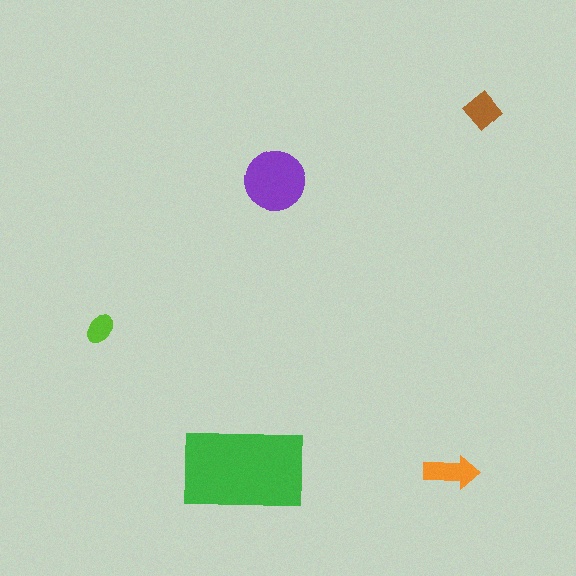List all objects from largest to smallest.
The green rectangle, the purple circle, the orange arrow, the brown diamond, the lime ellipse.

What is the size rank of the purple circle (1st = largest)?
2nd.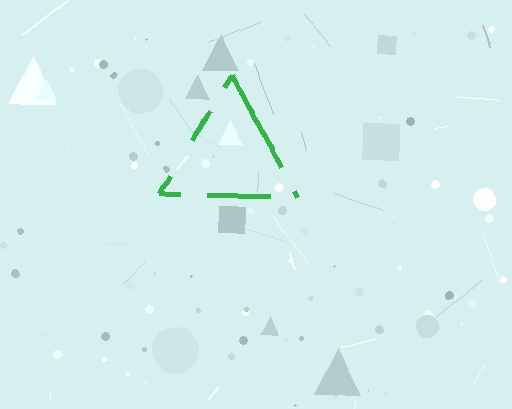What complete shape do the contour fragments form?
The contour fragments form a triangle.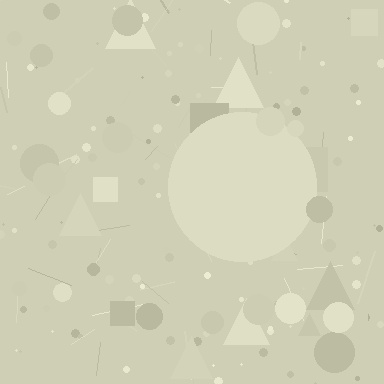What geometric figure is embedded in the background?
A circle is embedded in the background.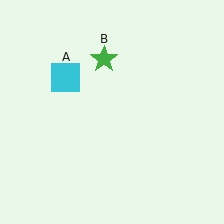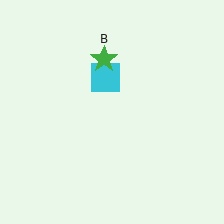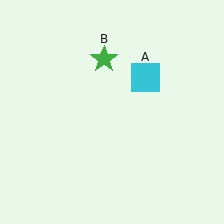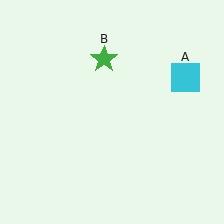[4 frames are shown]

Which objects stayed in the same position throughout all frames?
Green star (object B) remained stationary.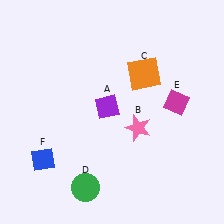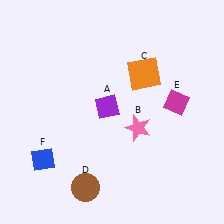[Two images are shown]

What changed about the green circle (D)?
In Image 1, D is green. In Image 2, it changed to brown.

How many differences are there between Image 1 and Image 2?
There is 1 difference between the two images.